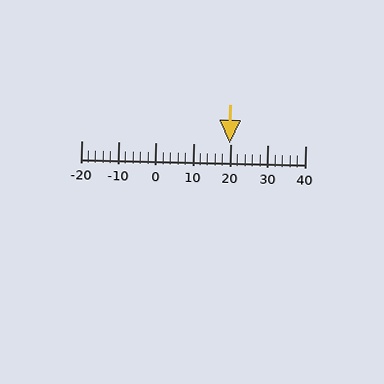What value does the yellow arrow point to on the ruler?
The yellow arrow points to approximately 20.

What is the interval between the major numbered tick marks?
The major tick marks are spaced 10 units apart.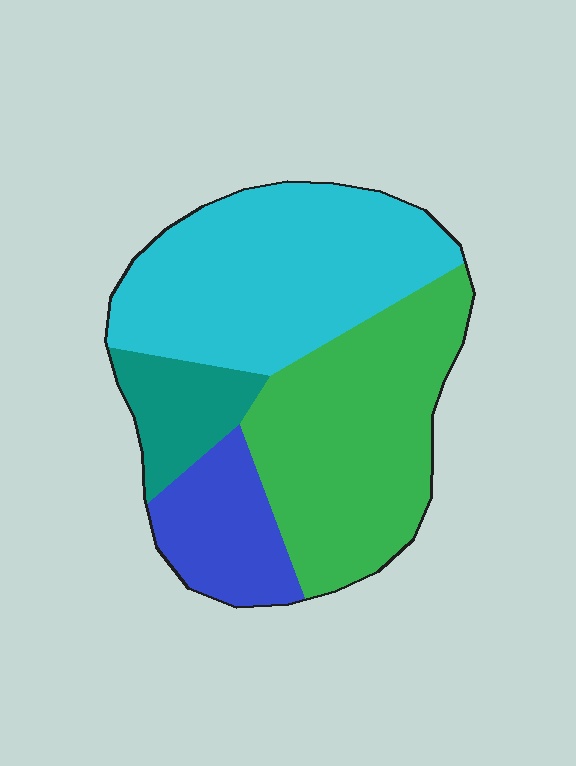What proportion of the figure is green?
Green covers around 35% of the figure.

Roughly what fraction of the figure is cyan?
Cyan takes up between a third and a half of the figure.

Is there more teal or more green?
Green.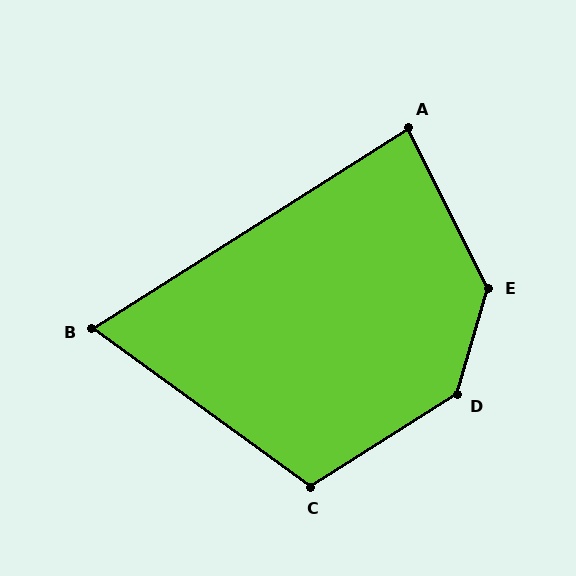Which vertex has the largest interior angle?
D, at approximately 138 degrees.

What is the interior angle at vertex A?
Approximately 84 degrees (acute).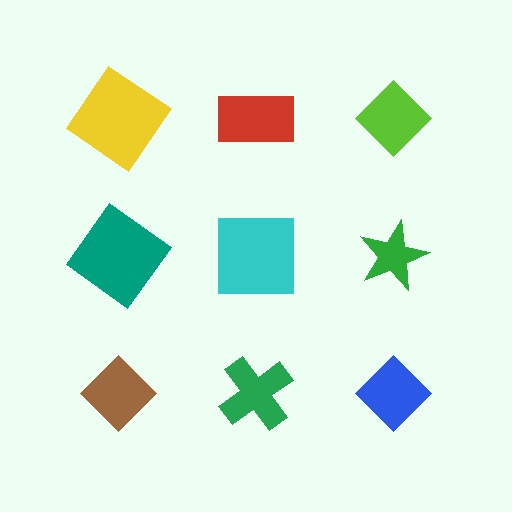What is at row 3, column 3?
A blue diamond.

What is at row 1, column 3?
A lime diamond.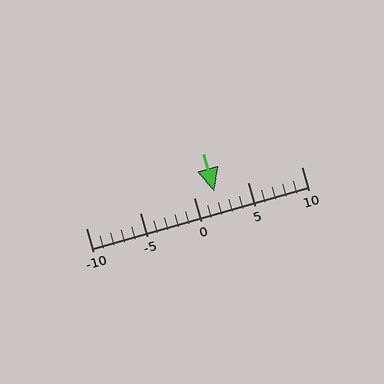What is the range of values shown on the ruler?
The ruler shows values from -10 to 10.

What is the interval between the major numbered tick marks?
The major tick marks are spaced 5 units apart.